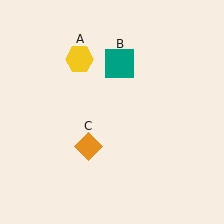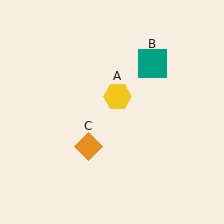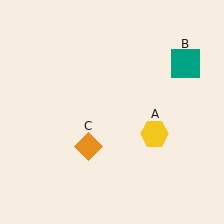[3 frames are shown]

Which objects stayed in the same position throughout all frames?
Orange diamond (object C) remained stationary.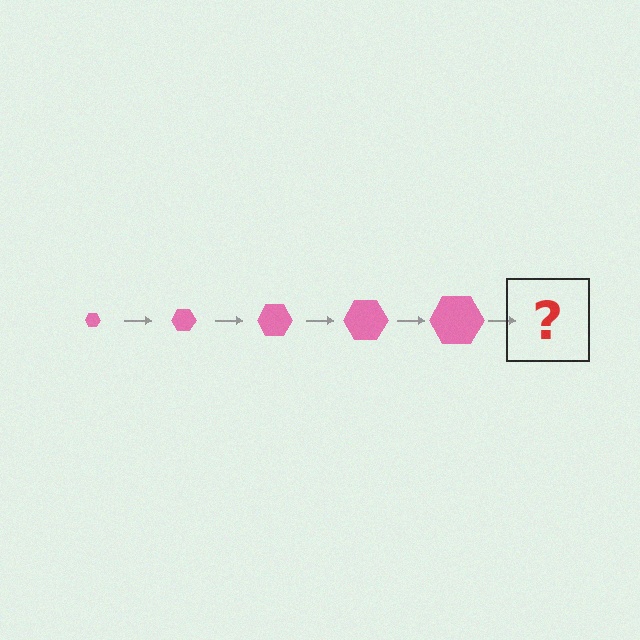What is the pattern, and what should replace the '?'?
The pattern is that the hexagon gets progressively larger each step. The '?' should be a pink hexagon, larger than the previous one.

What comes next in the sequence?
The next element should be a pink hexagon, larger than the previous one.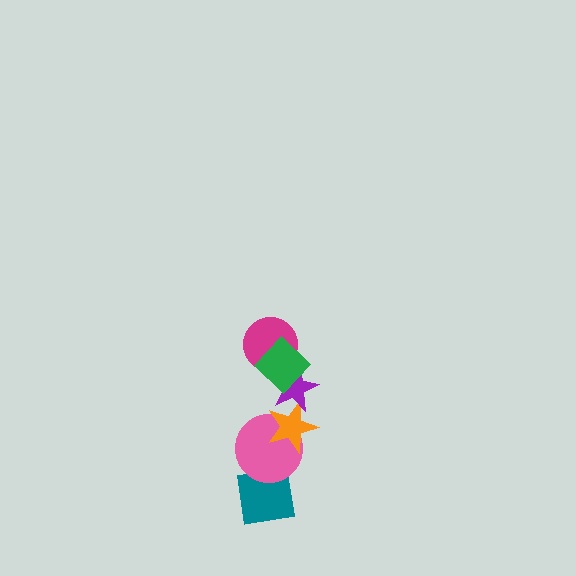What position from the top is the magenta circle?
The magenta circle is 2nd from the top.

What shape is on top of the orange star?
The purple star is on top of the orange star.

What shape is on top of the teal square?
The pink circle is on top of the teal square.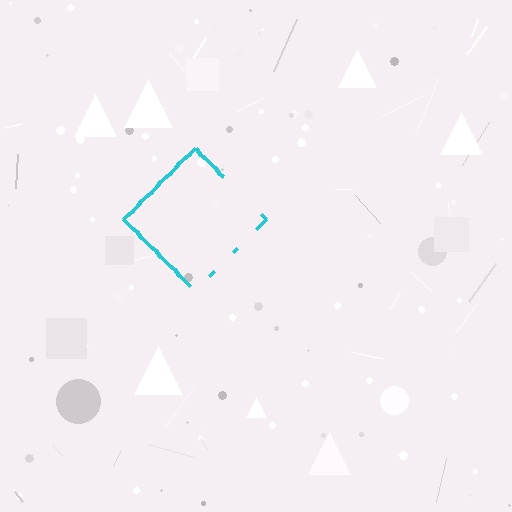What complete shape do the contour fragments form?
The contour fragments form a diamond.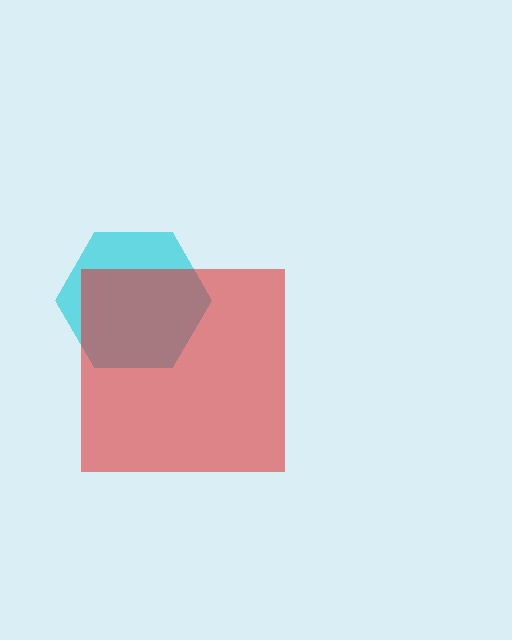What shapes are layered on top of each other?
The layered shapes are: a cyan hexagon, a red square.